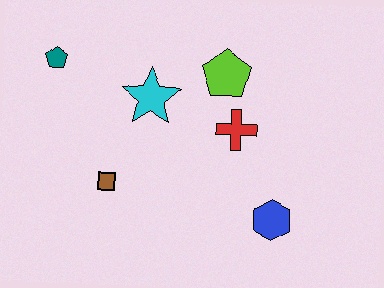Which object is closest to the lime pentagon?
The red cross is closest to the lime pentagon.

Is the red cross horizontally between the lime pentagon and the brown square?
No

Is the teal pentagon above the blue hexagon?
Yes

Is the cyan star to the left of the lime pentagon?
Yes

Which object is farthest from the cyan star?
The blue hexagon is farthest from the cyan star.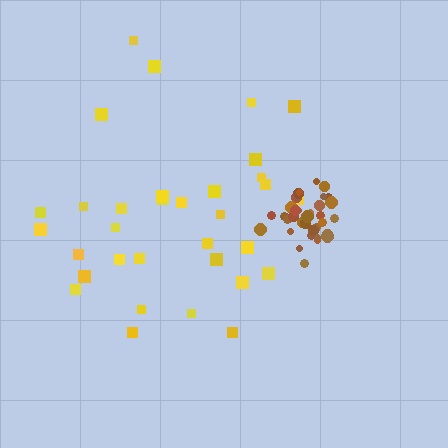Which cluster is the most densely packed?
Brown.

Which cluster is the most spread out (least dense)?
Yellow.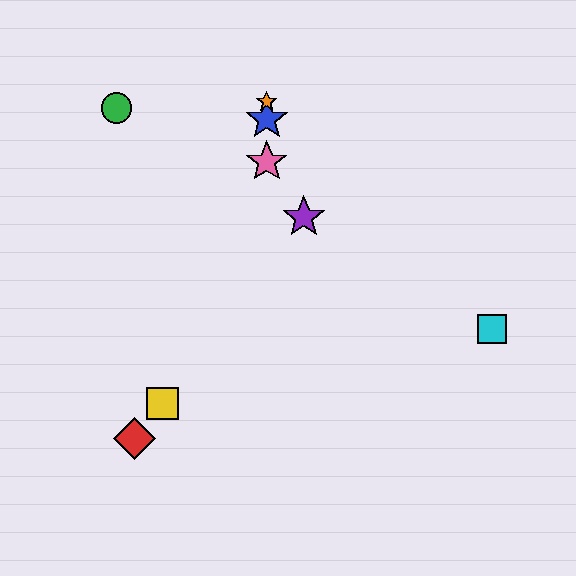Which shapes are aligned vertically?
The blue star, the orange star, the pink star are aligned vertically.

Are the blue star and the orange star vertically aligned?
Yes, both are at x≈267.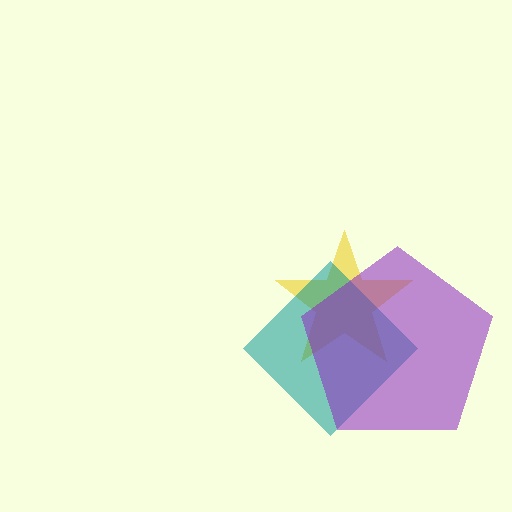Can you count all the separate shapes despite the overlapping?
Yes, there are 3 separate shapes.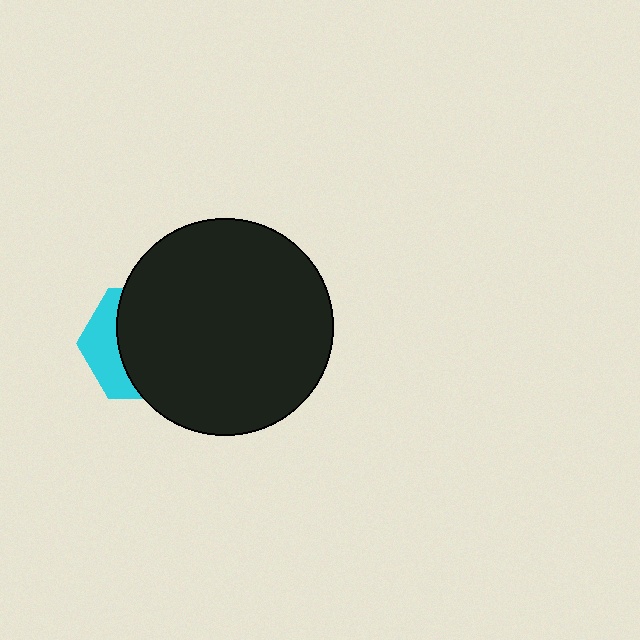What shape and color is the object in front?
The object in front is a black circle.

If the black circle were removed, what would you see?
You would see the complete cyan hexagon.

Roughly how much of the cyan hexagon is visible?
A small part of it is visible (roughly 31%).